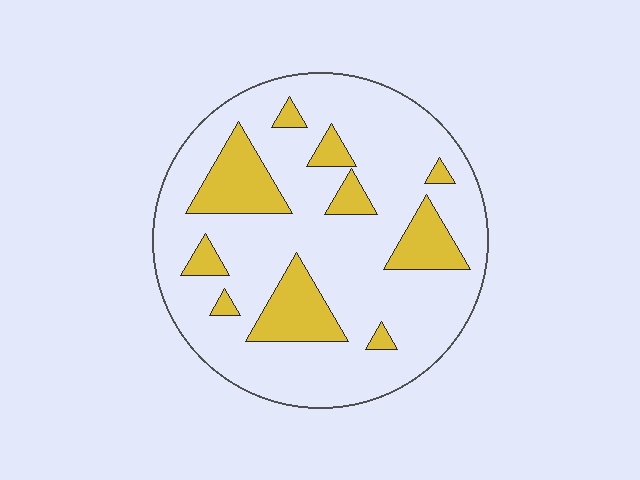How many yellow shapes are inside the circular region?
10.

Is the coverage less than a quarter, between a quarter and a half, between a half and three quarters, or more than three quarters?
Less than a quarter.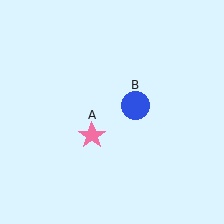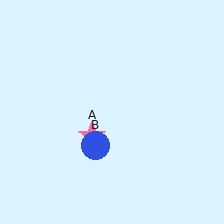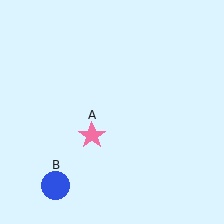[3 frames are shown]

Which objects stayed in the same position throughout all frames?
Pink star (object A) remained stationary.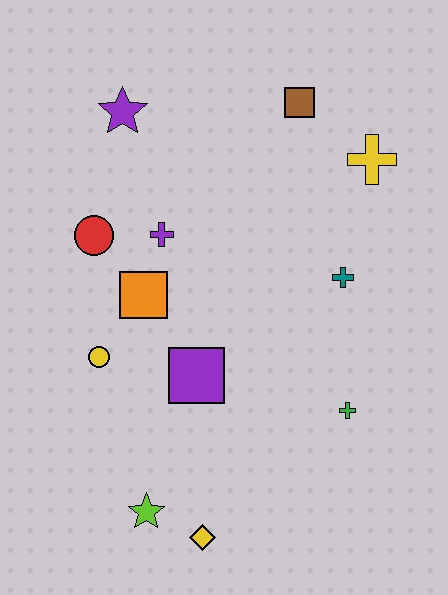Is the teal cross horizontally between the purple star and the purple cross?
No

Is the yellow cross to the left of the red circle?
No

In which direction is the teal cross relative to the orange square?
The teal cross is to the right of the orange square.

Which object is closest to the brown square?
The yellow cross is closest to the brown square.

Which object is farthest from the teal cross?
The lime star is farthest from the teal cross.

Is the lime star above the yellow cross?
No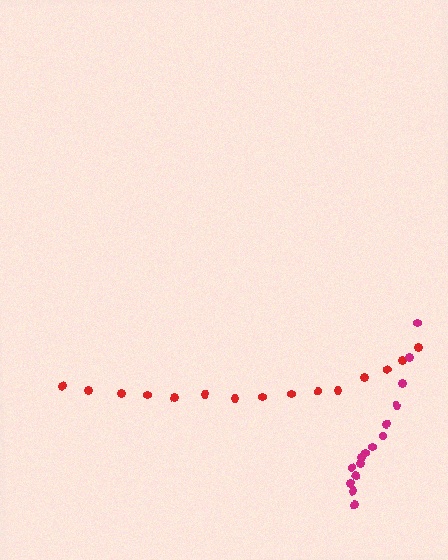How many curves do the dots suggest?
There are 2 distinct paths.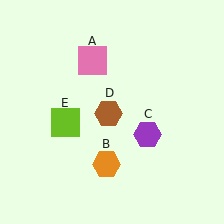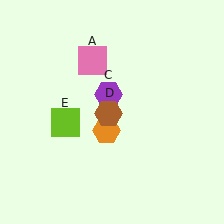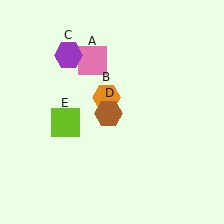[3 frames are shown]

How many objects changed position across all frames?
2 objects changed position: orange hexagon (object B), purple hexagon (object C).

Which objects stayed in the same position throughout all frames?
Pink square (object A) and brown hexagon (object D) and lime square (object E) remained stationary.